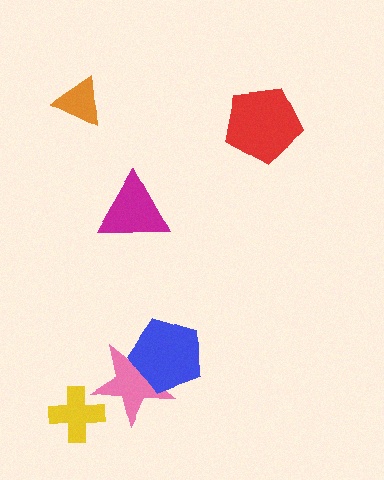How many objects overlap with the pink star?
2 objects overlap with the pink star.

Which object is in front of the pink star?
The blue pentagon is in front of the pink star.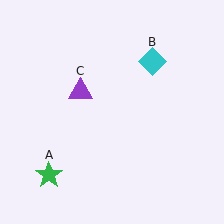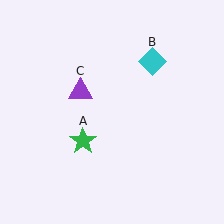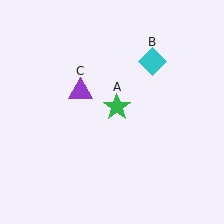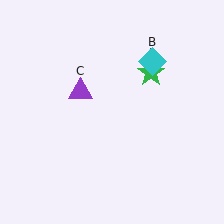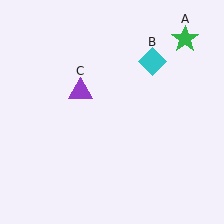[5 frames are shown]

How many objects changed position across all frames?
1 object changed position: green star (object A).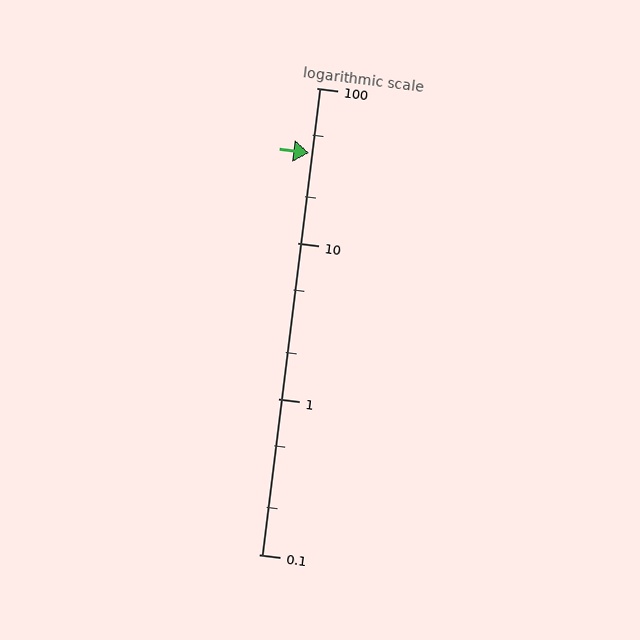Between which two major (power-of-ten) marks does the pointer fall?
The pointer is between 10 and 100.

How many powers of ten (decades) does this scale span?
The scale spans 3 decades, from 0.1 to 100.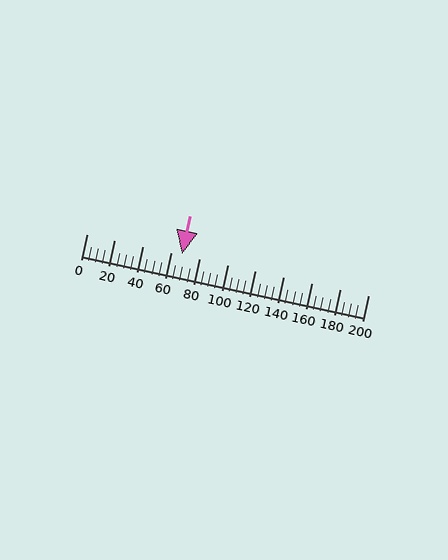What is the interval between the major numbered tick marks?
The major tick marks are spaced 20 units apart.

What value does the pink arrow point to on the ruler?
The pink arrow points to approximately 67.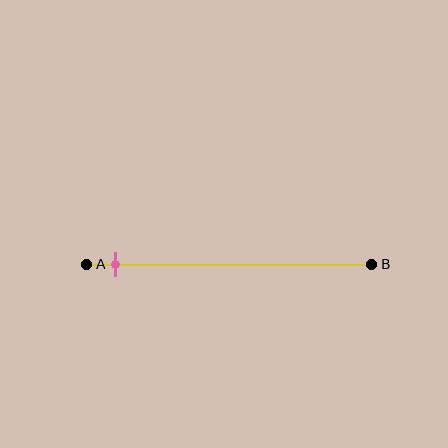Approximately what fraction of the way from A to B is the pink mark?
The pink mark is approximately 10% of the way from A to B.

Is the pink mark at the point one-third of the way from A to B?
No, the mark is at about 10% from A, not at the 33% one-third point.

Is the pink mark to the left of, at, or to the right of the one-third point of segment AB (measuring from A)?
The pink mark is to the left of the one-third point of segment AB.